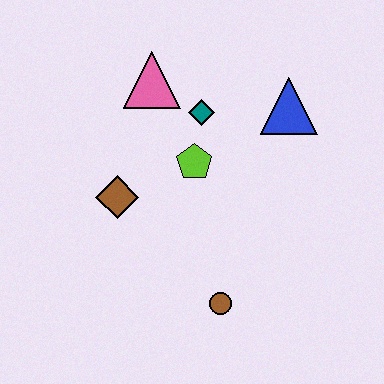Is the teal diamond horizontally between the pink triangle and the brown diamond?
No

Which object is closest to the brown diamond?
The lime pentagon is closest to the brown diamond.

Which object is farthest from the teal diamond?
The brown circle is farthest from the teal diamond.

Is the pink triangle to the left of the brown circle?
Yes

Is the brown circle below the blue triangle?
Yes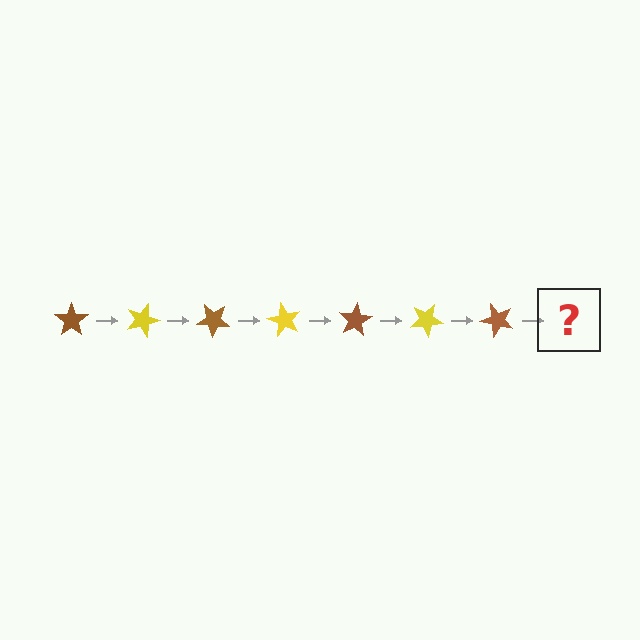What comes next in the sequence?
The next element should be a yellow star, rotated 140 degrees from the start.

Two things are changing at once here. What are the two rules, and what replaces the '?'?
The two rules are that it rotates 20 degrees each step and the color cycles through brown and yellow. The '?' should be a yellow star, rotated 140 degrees from the start.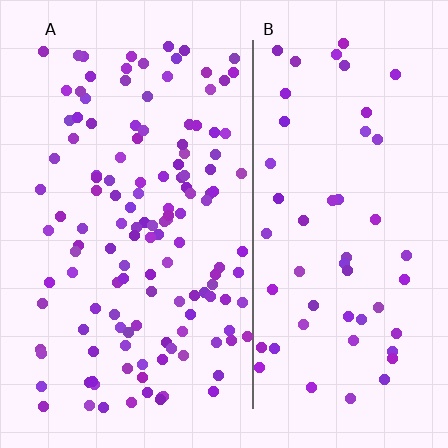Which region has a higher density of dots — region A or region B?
A (the left).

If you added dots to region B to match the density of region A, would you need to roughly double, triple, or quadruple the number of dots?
Approximately double.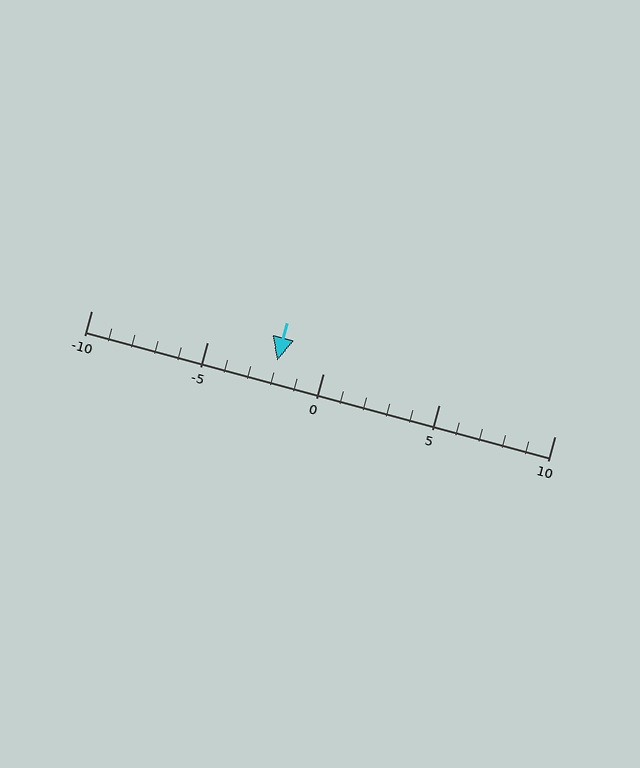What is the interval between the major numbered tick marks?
The major tick marks are spaced 5 units apart.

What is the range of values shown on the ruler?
The ruler shows values from -10 to 10.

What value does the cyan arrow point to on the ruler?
The cyan arrow points to approximately -2.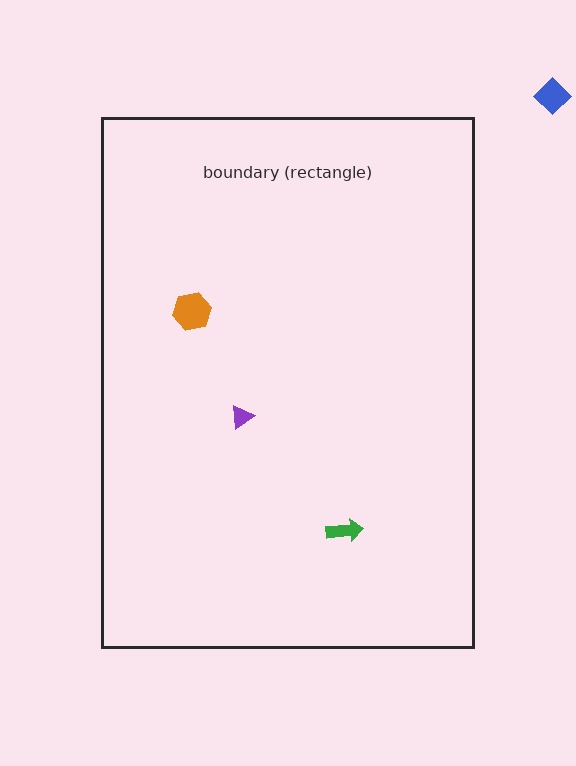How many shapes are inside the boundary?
3 inside, 1 outside.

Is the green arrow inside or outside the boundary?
Inside.